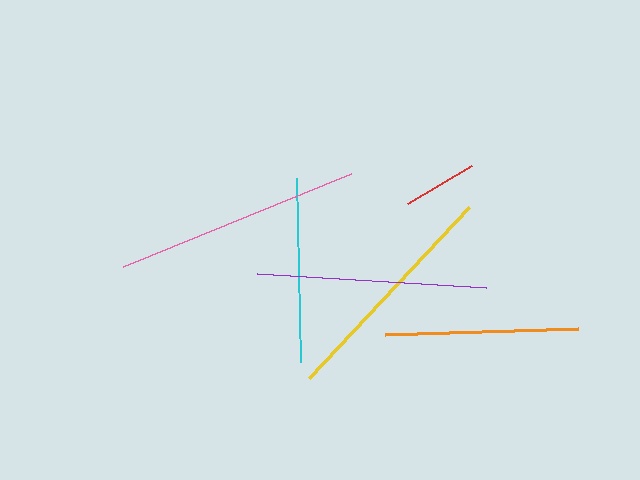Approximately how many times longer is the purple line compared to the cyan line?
The purple line is approximately 1.2 times the length of the cyan line.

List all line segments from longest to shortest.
From longest to shortest: pink, yellow, purple, orange, cyan, red.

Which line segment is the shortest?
The red line is the shortest at approximately 74 pixels.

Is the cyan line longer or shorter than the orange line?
The orange line is longer than the cyan line.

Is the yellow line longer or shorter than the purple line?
The yellow line is longer than the purple line.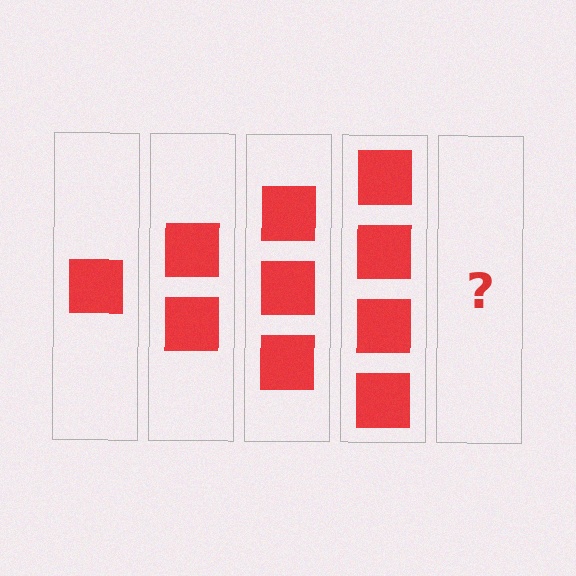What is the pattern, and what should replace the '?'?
The pattern is that each step adds one more square. The '?' should be 5 squares.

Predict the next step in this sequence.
The next step is 5 squares.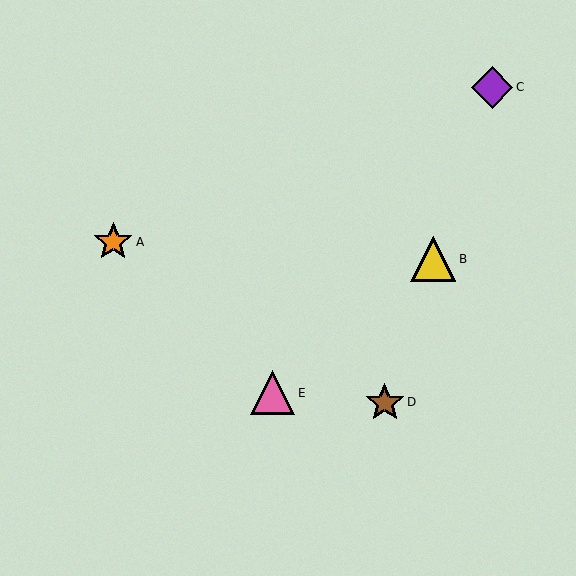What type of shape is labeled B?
Shape B is a yellow triangle.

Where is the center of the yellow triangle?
The center of the yellow triangle is at (433, 259).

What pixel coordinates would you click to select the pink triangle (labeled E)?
Click at (273, 393) to select the pink triangle E.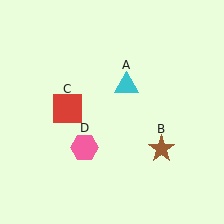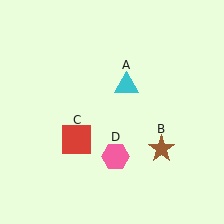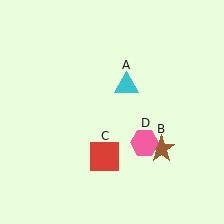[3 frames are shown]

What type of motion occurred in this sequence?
The red square (object C), pink hexagon (object D) rotated counterclockwise around the center of the scene.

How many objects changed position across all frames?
2 objects changed position: red square (object C), pink hexagon (object D).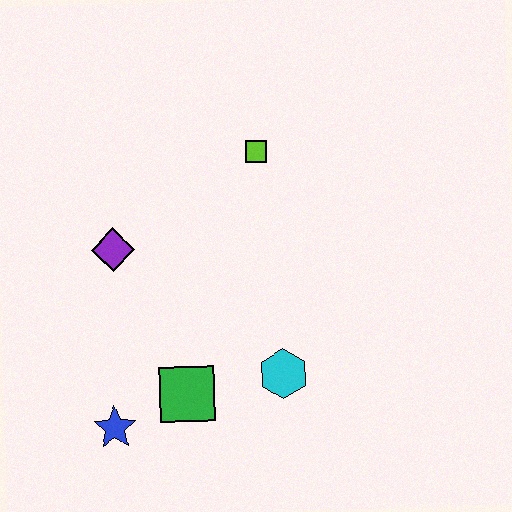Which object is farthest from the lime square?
The blue star is farthest from the lime square.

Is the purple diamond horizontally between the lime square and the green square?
No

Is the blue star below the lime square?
Yes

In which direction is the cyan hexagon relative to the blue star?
The cyan hexagon is to the right of the blue star.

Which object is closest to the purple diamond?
The green square is closest to the purple diamond.